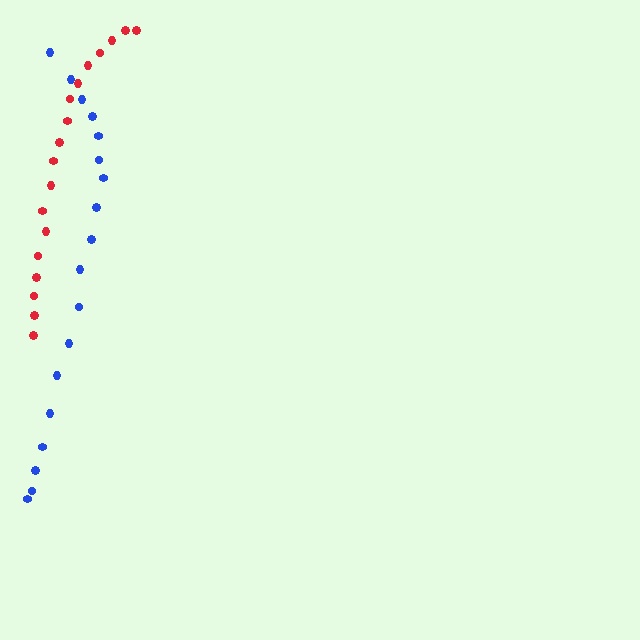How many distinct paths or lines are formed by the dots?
There are 2 distinct paths.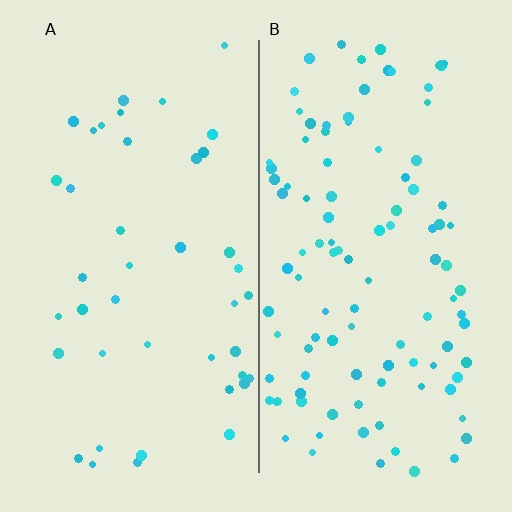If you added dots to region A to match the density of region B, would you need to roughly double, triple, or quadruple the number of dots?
Approximately triple.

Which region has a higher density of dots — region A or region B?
B (the right).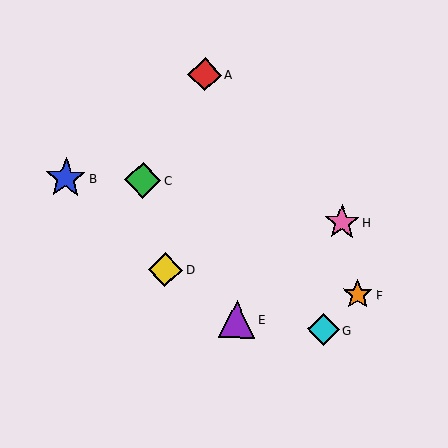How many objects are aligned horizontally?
2 objects (B, C) are aligned horizontally.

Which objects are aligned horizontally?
Objects B, C are aligned horizontally.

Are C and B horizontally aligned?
Yes, both are at y≈180.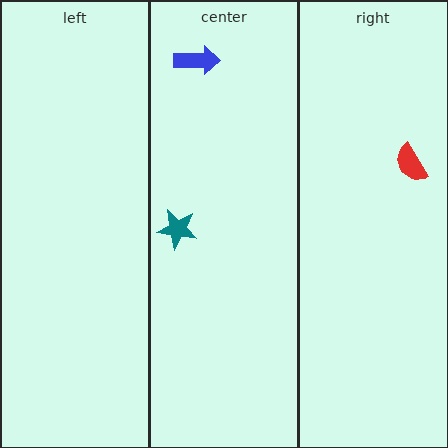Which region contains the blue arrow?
The center region.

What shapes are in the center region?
The blue arrow, the teal star.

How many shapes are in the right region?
1.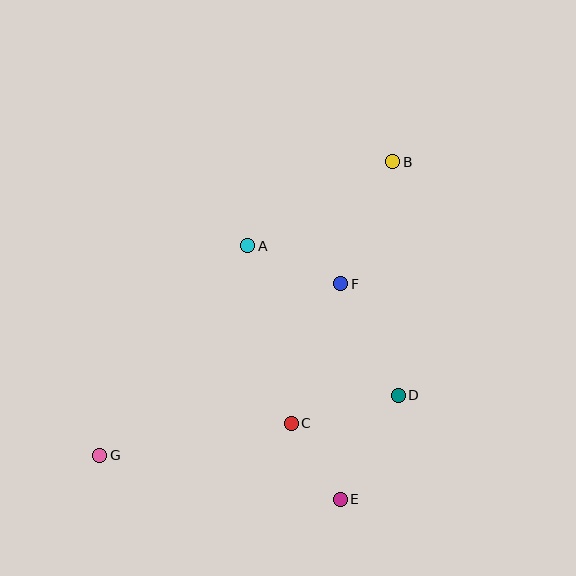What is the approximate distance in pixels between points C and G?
The distance between C and G is approximately 194 pixels.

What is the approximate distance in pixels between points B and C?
The distance between B and C is approximately 280 pixels.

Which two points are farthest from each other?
Points B and G are farthest from each other.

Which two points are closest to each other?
Points C and E are closest to each other.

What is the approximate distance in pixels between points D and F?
The distance between D and F is approximately 125 pixels.